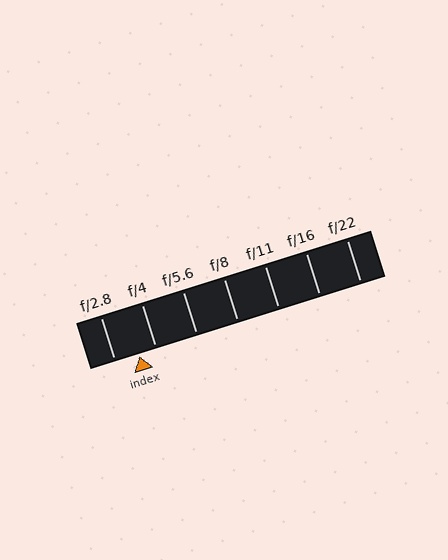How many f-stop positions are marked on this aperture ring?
There are 7 f-stop positions marked.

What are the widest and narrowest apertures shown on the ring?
The widest aperture shown is f/2.8 and the narrowest is f/22.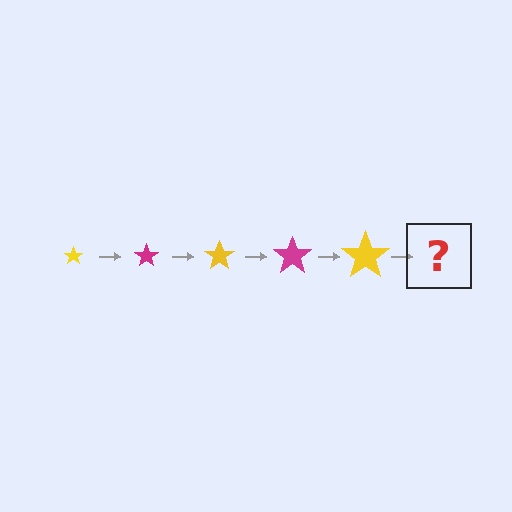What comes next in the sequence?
The next element should be a magenta star, larger than the previous one.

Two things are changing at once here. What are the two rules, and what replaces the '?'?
The two rules are that the star grows larger each step and the color cycles through yellow and magenta. The '?' should be a magenta star, larger than the previous one.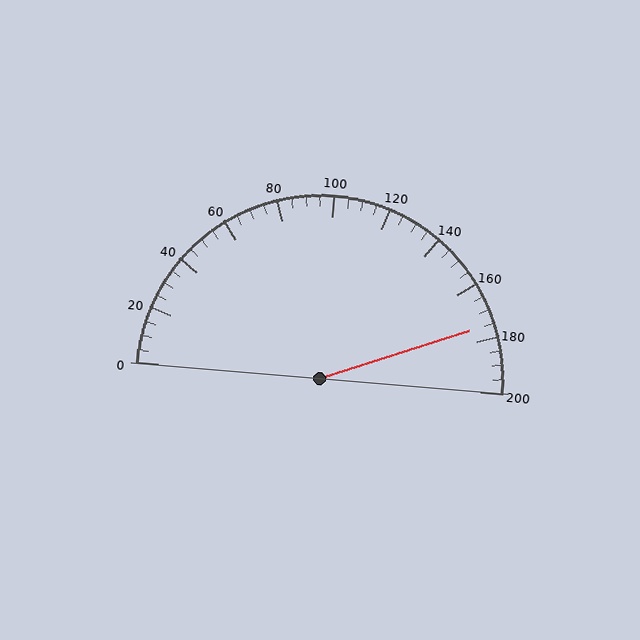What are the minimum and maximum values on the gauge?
The gauge ranges from 0 to 200.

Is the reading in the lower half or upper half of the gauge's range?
The reading is in the upper half of the range (0 to 200).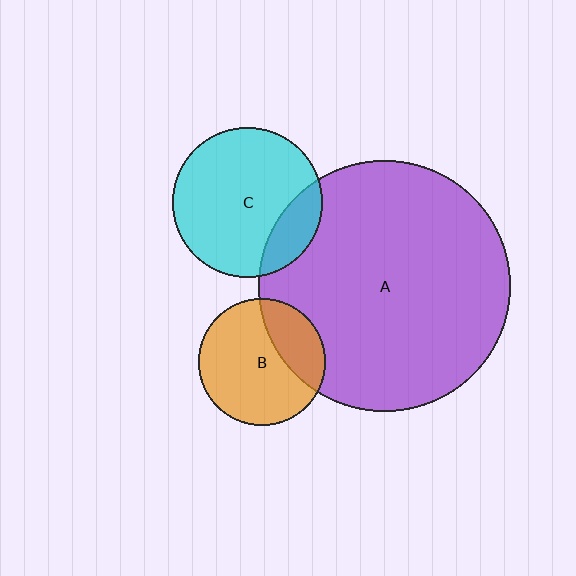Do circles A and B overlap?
Yes.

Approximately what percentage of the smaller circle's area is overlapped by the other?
Approximately 30%.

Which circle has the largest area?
Circle A (purple).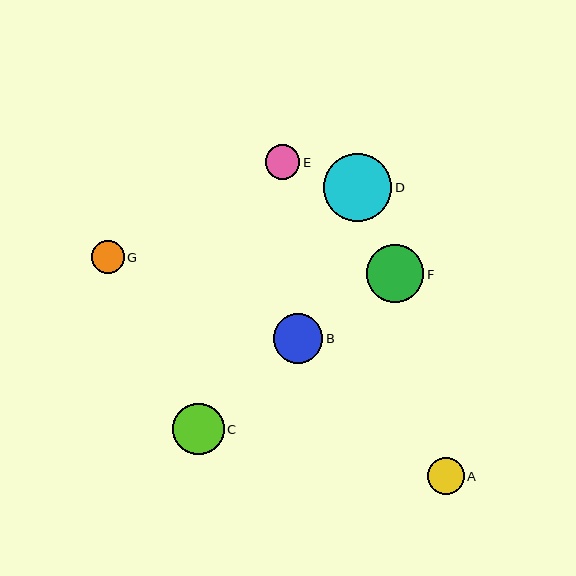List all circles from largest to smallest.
From largest to smallest: D, F, C, B, A, E, G.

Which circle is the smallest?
Circle G is the smallest with a size of approximately 33 pixels.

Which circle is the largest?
Circle D is the largest with a size of approximately 69 pixels.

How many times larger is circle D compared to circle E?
Circle D is approximately 2.0 times the size of circle E.